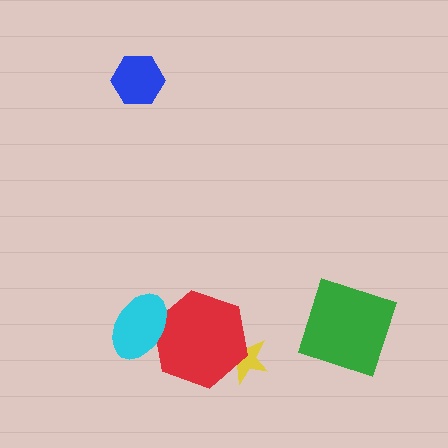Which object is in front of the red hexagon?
The cyan ellipse is in front of the red hexagon.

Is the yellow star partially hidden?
Yes, it is partially covered by another shape.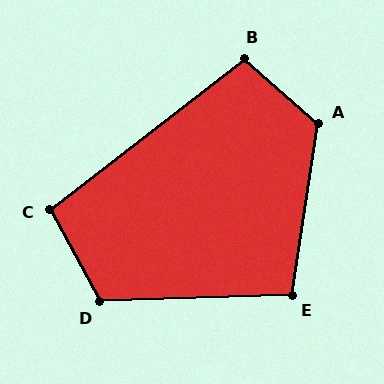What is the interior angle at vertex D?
Approximately 117 degrees (obtuse).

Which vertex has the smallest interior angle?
C, at approximately 99 degrees.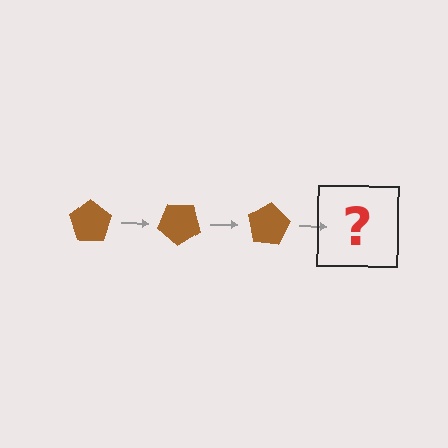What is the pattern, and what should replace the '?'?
The pattern is that the pentagon rotates 40 degrees each step. The '?' should be a brown pentagon rotated 120 degrees.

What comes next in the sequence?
The next element should be a brown pentagon rotated 120 degrees.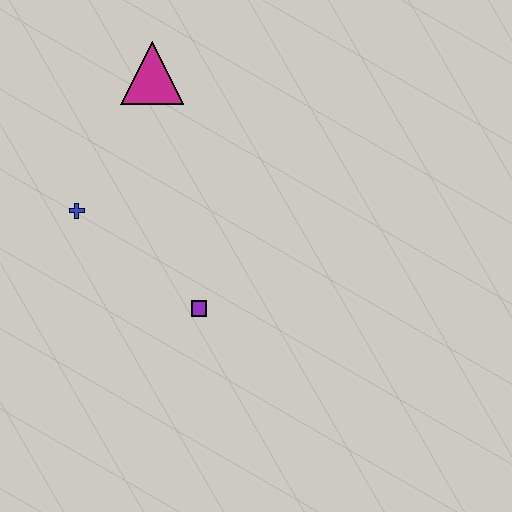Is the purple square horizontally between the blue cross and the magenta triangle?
No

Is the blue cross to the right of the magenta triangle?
No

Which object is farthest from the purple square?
The magenta triangle is farthest from the purple square.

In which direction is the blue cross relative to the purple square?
The blue cross is to the left of the purple square.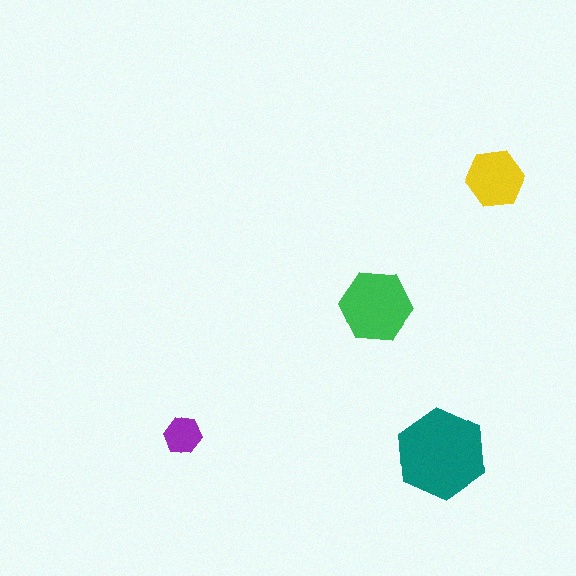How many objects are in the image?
There are 4 objects in the image.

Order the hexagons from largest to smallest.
the teal one, the green one, the yellow one, the purple one.